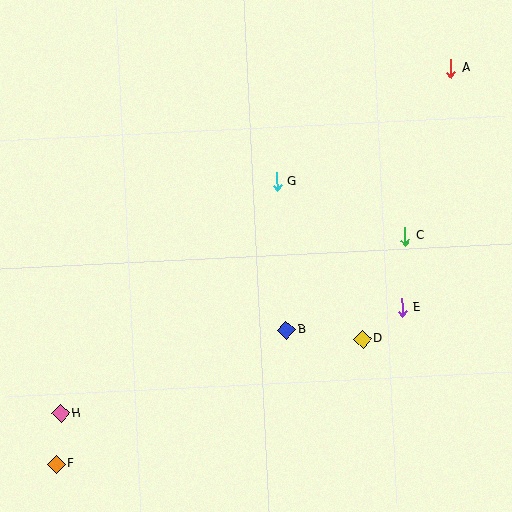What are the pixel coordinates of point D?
Point D is at (362, 339).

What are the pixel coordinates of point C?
Point C is at (405, 236).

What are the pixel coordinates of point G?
Point G is at (277, 181).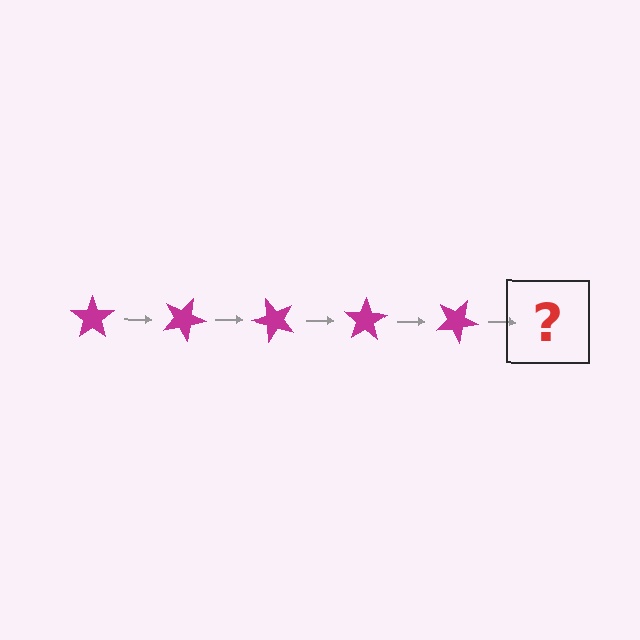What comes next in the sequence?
The next element should be a magenta star rotated 125 degrees.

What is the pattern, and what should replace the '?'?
The pattern is that the star rotates 25 degrees each step. The '?' should be a magenta star rotated 125 degrees.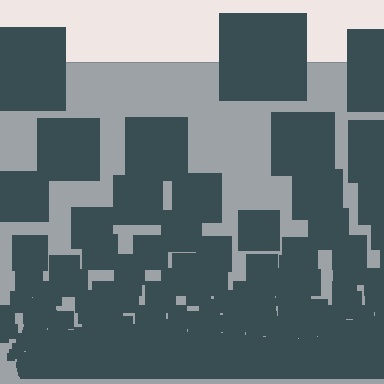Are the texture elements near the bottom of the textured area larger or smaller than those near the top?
Smaller. The gradient is inverted — elements near the bottom are smaller and denser.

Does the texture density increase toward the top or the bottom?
Density increases toward the bottom.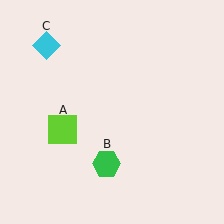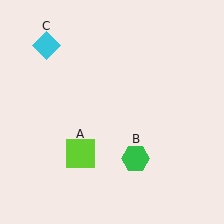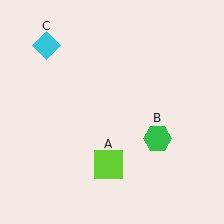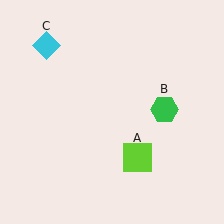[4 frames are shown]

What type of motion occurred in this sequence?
The lime square (object A), green hexagon (object B) rotated counterclockwise around the center of the scene.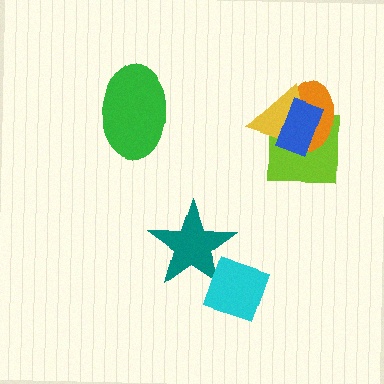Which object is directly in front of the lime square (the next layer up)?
The orange ellipse is directly in front of the lime square.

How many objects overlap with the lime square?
3 objects overlap with the lime square.